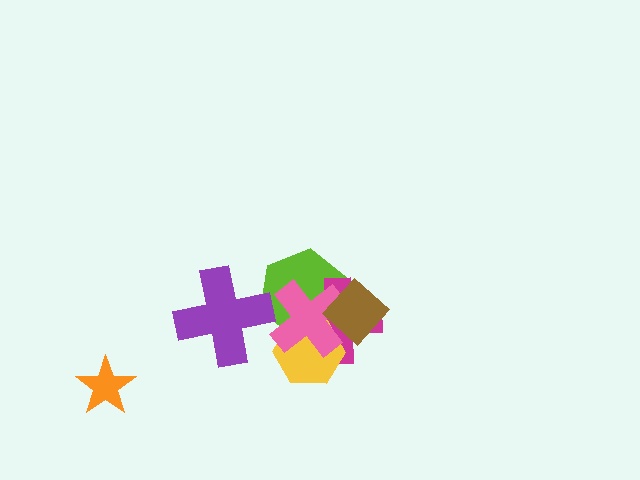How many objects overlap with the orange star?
0 objects overlap with the orange star.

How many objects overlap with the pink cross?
4 objects overlap with the pink cross.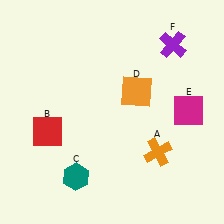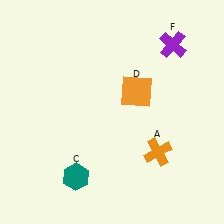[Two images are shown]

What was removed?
The red square (B), the magenta square (E) were removed in Image 2.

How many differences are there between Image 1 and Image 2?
There are 2 differences between the two images.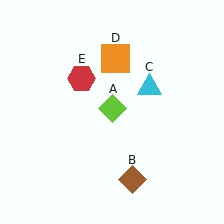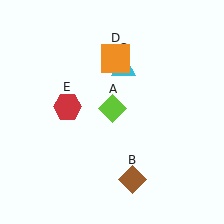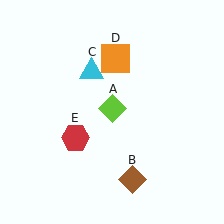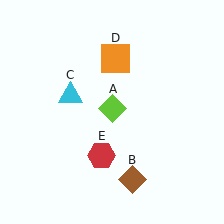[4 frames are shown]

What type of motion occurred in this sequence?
The cyan triangle (object C), red hexagon (object E) rotated counterclockwise around the center of the scene.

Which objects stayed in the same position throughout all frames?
Lime diamond (object A) and brown diamond (object B) and orange square (object D) remained stationary.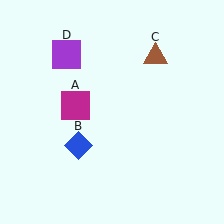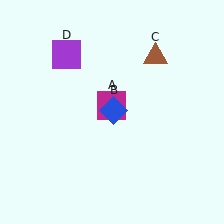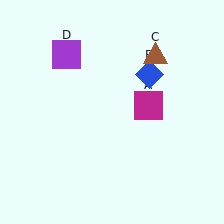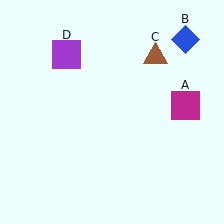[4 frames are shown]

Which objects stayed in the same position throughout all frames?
Brown triangle (object C) and purple square (object D) remained stationary.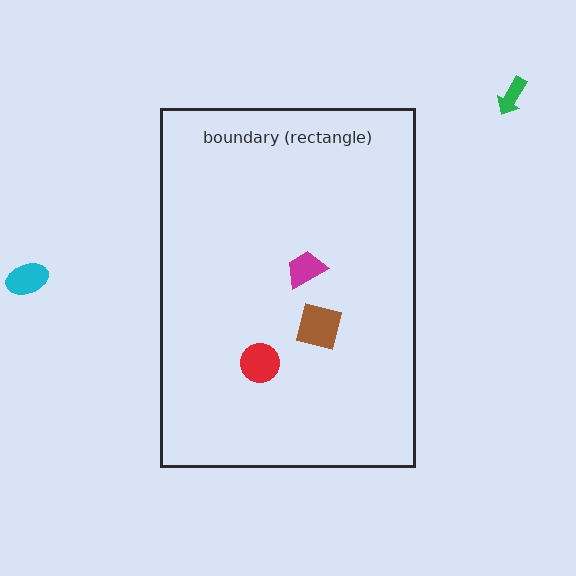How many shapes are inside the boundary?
3 inside, 2 outside.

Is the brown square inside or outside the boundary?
Inside.